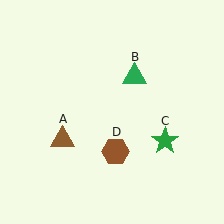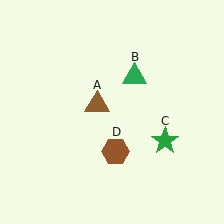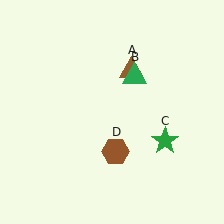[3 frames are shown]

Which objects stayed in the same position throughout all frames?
Green triangle (object B) and green star (object C) and brown hexagon (object D) remained stationary.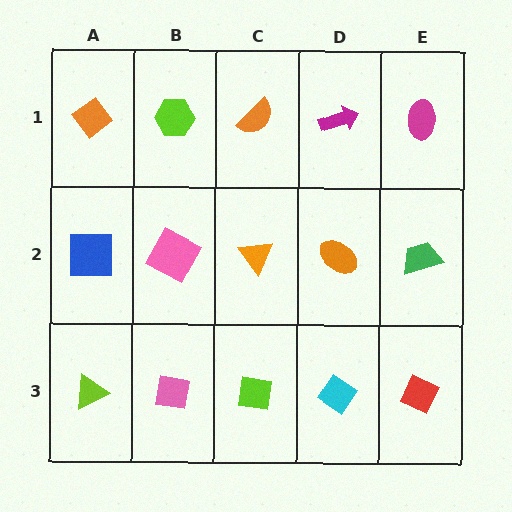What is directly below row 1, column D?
An orange ellipse.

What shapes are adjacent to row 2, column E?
A magenta ellipse (row 1, column E), a red diamond (row 3, column E), an orange ellipse (row 2, column D).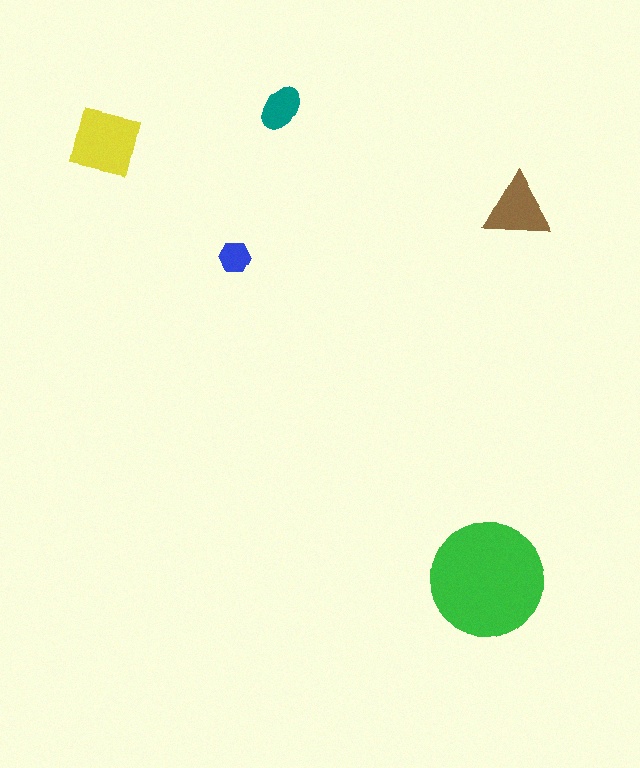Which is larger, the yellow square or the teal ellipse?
The yellow square.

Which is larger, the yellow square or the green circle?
The green circle.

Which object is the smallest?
The blue hexagon.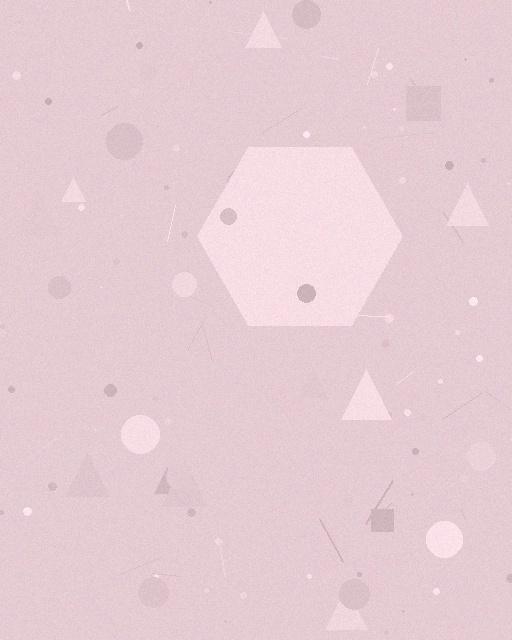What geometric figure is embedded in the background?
A hexagon is embedded in the background.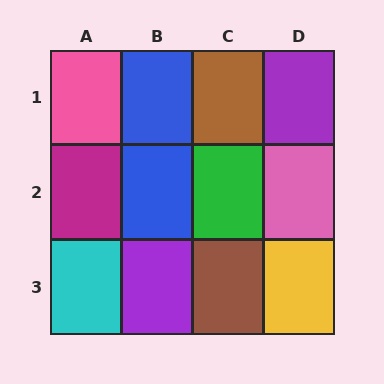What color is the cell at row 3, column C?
Brown.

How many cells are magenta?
1 cell is magenta.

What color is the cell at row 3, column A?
Cyan.